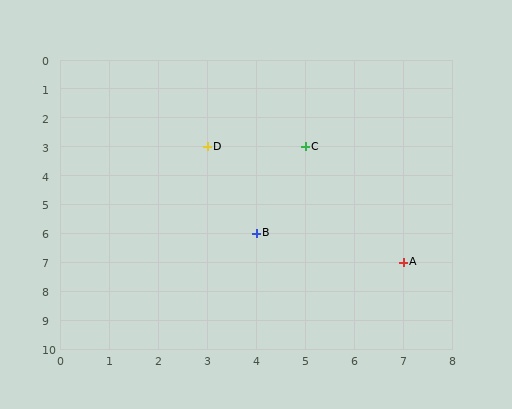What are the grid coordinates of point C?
Point C is at grid coordinates (5, 3).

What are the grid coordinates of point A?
Point A is at grid coordinates (7, 7).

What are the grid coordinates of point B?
Point B is at grid coordinates (4, 6).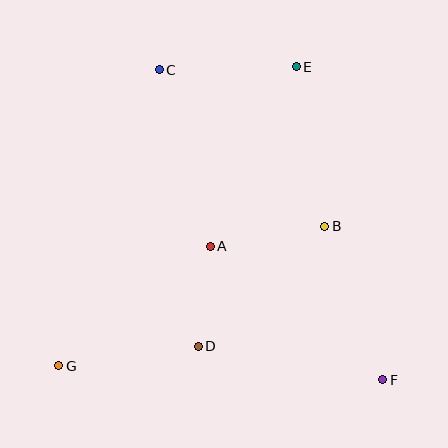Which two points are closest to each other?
Points A and D are closest to each other.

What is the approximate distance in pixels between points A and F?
The distance between A and F is approximately 218 pixels.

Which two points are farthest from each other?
Points C and F are farthest from each other.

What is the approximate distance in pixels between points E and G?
The distance between E and G is approximately 382 pixels.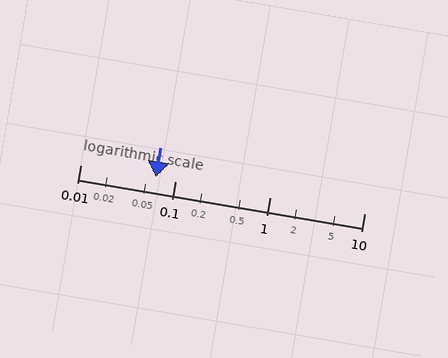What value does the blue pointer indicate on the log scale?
The pointer indicates approximately 0.063.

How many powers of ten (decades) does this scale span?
The scale spans 3 decades, from 0.01 to 10.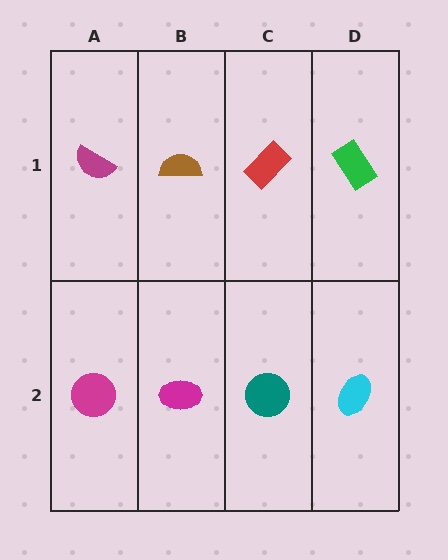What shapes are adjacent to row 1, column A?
A magenta circle (row 2, column A), a brown semicircle (row 1, column B).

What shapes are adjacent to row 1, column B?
A magenta ellipse (row 2, column B), a magenta semicircle (row 1, column A), a red rectangle (row 1, column C).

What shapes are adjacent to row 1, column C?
A teal circle (row 2, column C), a brown semicircle (row 1, column B), a green rectangle (row 1, column D).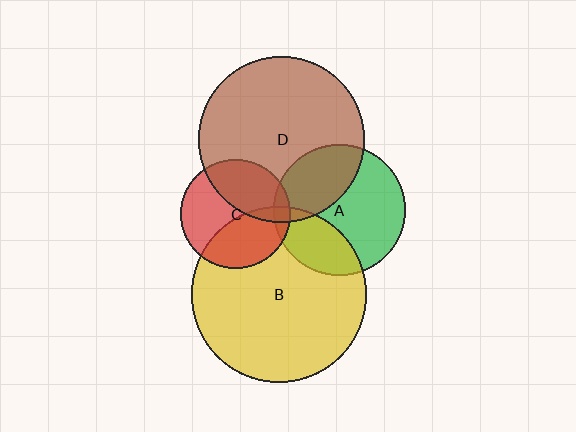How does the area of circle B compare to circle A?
Approximately 1.8 times.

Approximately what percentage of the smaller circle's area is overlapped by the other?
Approximately 40%.